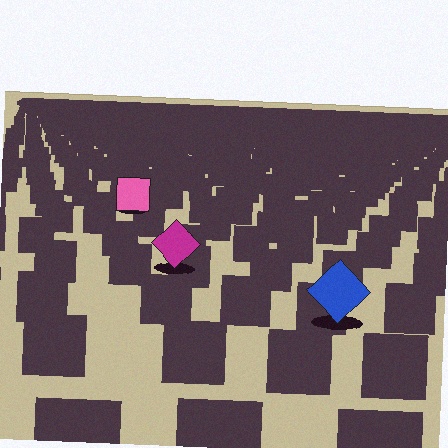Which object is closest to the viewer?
The blue diamond is closest. The texture marks near it are larger and more spread out.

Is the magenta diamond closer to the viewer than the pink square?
Yes. The magenta diamond is closer — you can tell from the texture gradient: the ground texture is coarser near it.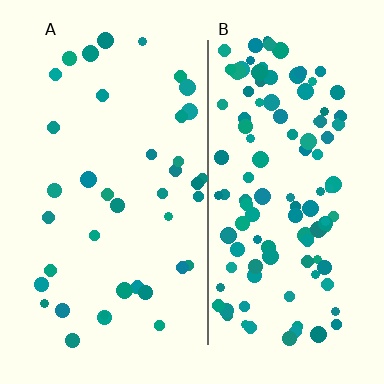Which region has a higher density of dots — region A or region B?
B (the right).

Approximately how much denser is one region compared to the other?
Approximately 2.9× — region B over region A.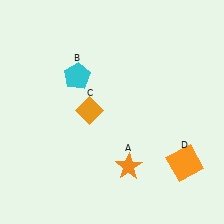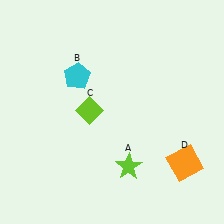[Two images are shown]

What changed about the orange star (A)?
In Image 1, A is orange. In Image 2, it changed to lime.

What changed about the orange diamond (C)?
In Image 1, C is orange. In Image 2, it changed to lime.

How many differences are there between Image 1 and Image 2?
There are 2 differences between the two images.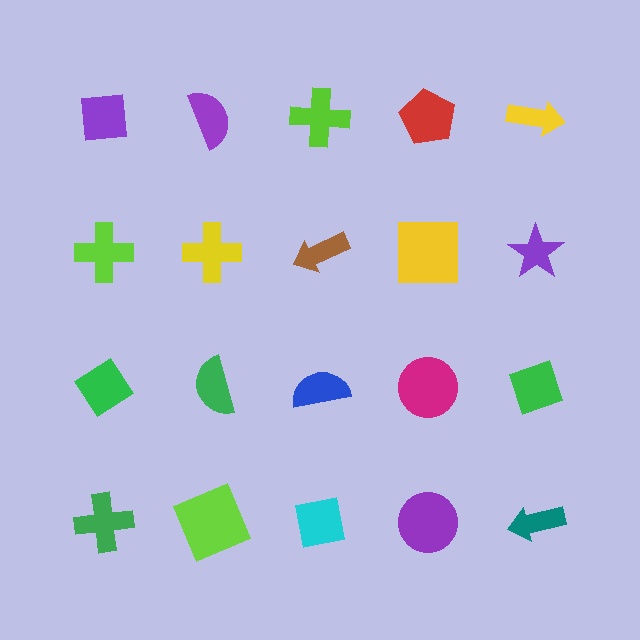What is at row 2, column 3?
A brown arrow.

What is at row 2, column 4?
A yellow square.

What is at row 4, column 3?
A cyan square.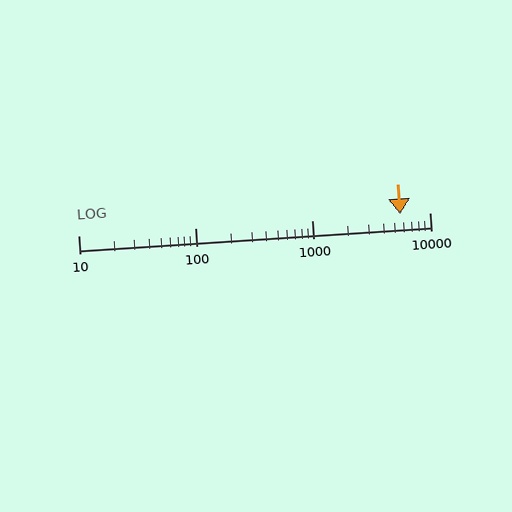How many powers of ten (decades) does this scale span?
The scale spans 3 decades, from 10 to 10000.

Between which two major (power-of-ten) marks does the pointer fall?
The pointer is between 1000 and 10000.